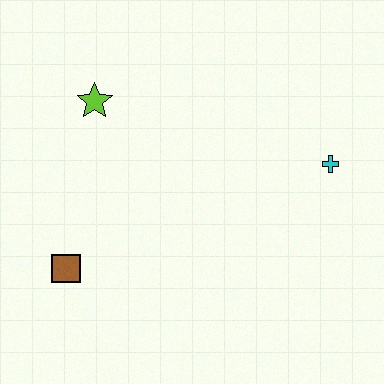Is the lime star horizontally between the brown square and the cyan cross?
Yes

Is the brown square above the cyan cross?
No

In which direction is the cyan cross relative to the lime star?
The cyan cross is to the right of the lime star.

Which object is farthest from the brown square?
The cyan cross is farthest from the brown square.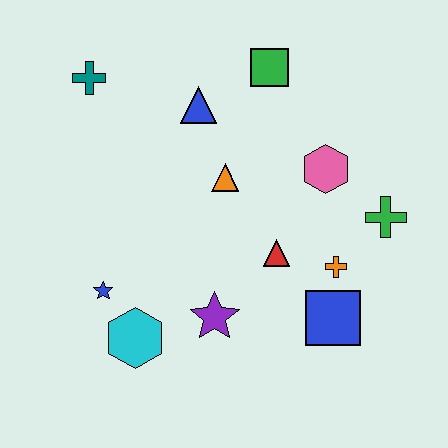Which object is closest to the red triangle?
The orange cross is closest to the red triangle.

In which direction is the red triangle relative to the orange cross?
The red triangle is to the left of the orange cross.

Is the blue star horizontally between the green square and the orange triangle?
No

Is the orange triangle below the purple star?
No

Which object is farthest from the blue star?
The green cross is farthest from the blue star.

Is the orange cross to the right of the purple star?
Yes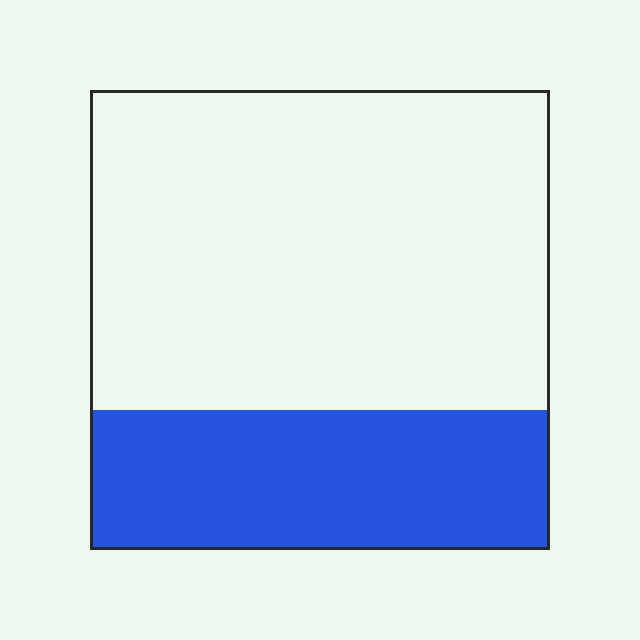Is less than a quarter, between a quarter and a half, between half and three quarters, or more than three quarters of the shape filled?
Between a quarter and a half.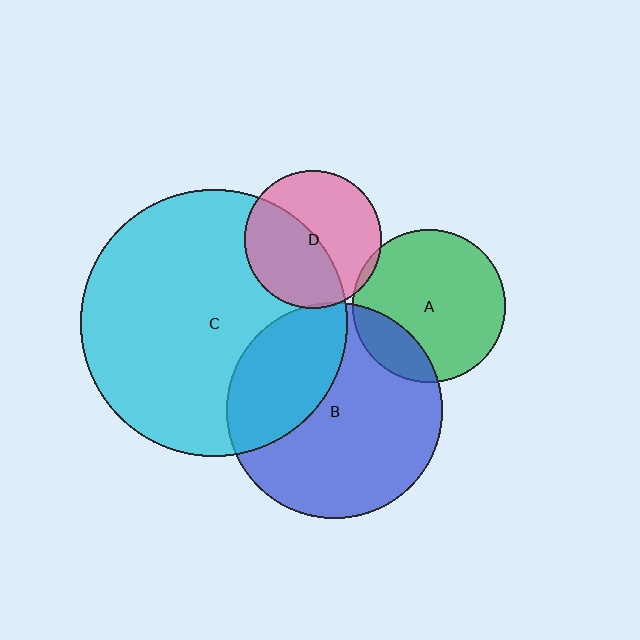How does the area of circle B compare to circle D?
Approximately 2.5 times.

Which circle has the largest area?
Circle C (cyan).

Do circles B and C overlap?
Yes.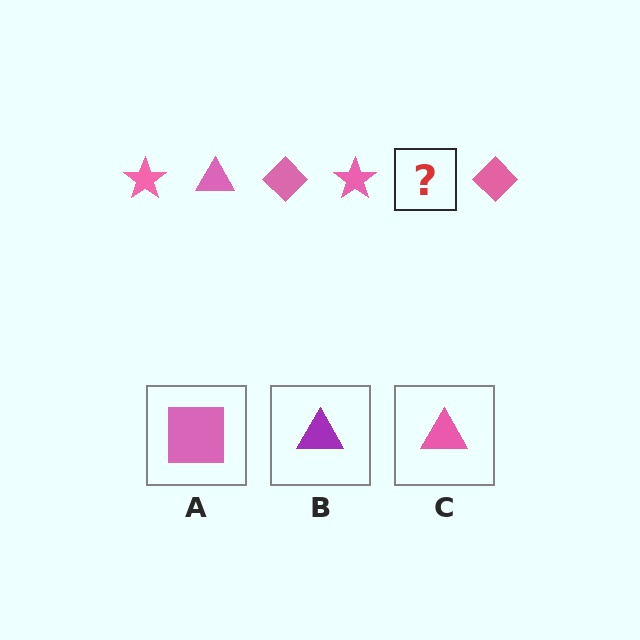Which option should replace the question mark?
Option C.